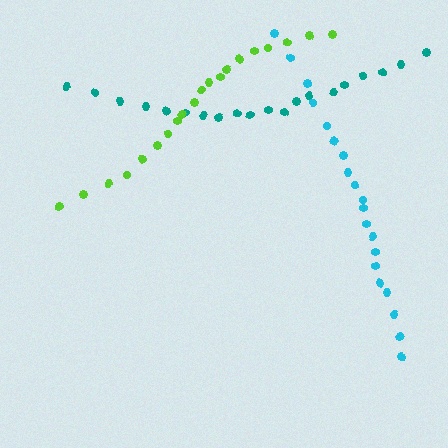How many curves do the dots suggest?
There are 3 distinct paths.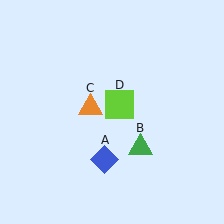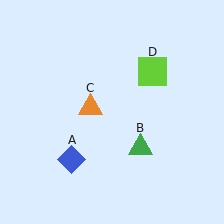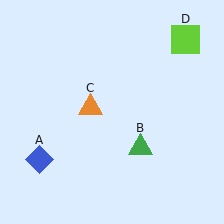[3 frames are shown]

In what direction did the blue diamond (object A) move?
The blue diamond (object A) moved left.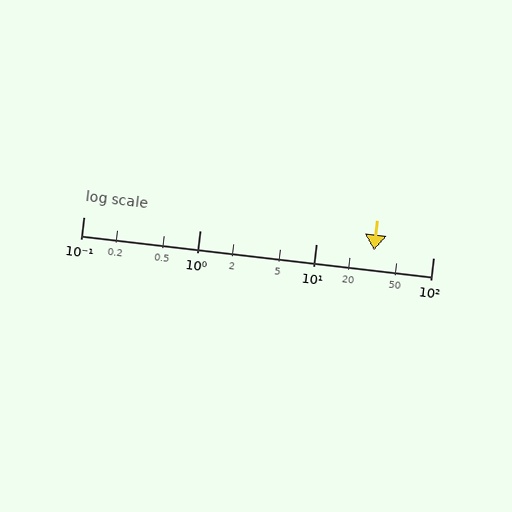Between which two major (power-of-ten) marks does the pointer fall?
The pointer is between 10 and 100.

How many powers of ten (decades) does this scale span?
The scale spans 3 decades, from 0.1 to 100.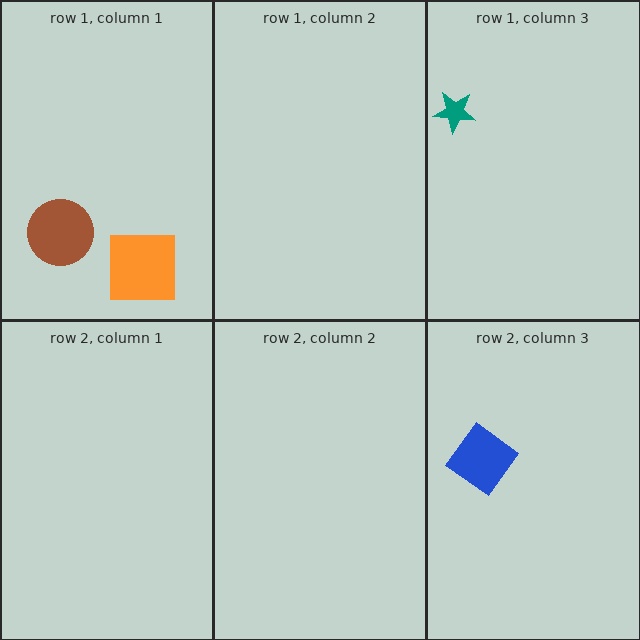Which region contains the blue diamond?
The row 2, column 3 region.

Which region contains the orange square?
The row 1, column 1 region.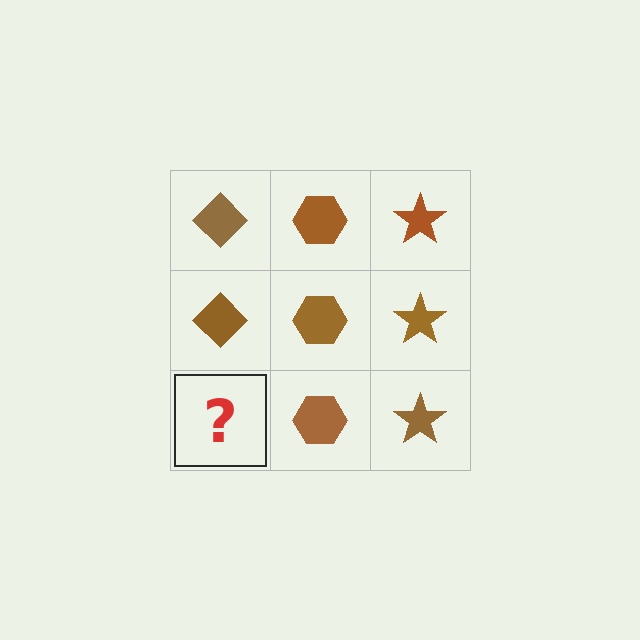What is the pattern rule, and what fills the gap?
The rule is that each column has a consistent shape. The gap should be filled with a brown diamond.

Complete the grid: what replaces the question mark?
The question mark should be replaced with a brown diamond.